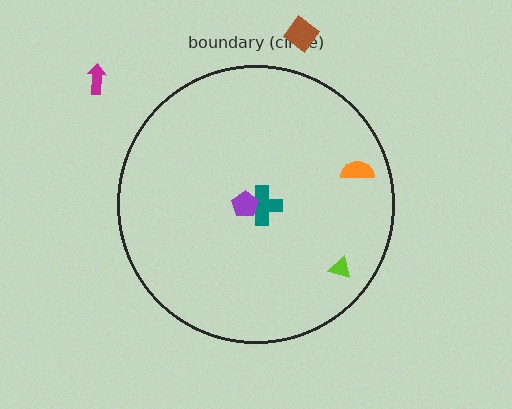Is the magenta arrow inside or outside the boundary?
Outside.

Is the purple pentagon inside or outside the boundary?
Inside.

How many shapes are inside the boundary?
4 inside, 2 outside.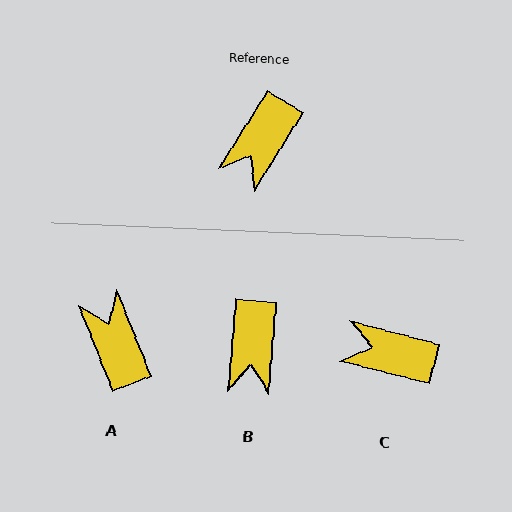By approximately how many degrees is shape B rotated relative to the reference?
Approximately 27 degrees counter-clockwise.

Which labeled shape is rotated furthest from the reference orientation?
A, about 126 degrees away.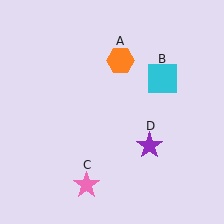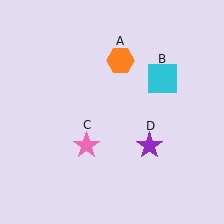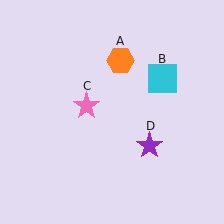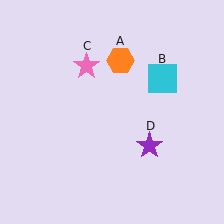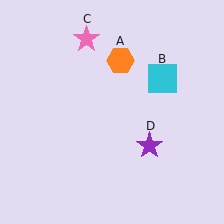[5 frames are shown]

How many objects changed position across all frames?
1 object changed position: pink star (object C).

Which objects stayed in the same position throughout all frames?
Orange hexagon (object A) and cyan square (object B) and purple star (object D) remained stationary.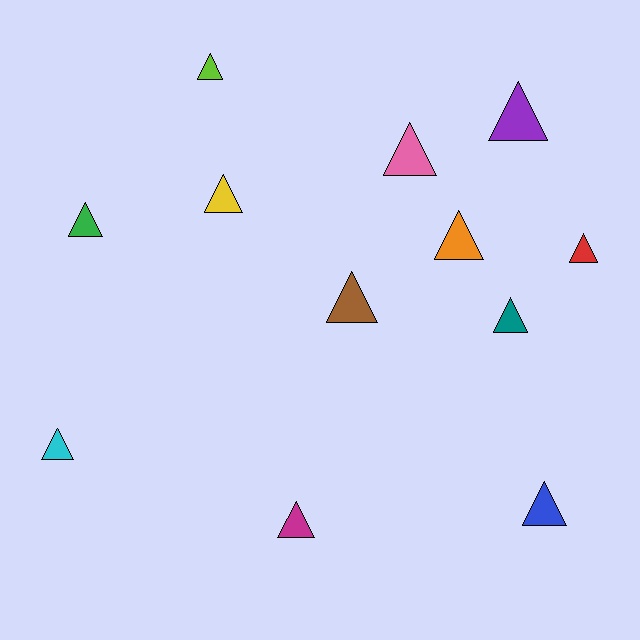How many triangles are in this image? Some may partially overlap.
There are 12 triangles.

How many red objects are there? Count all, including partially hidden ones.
There is 1 red object.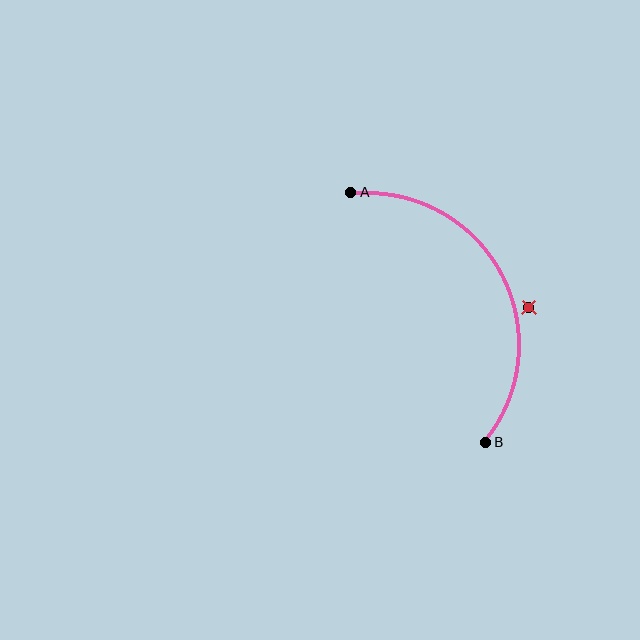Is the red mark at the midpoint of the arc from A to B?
No — the red mark does not lie on the arc at all. It sits slightly outside the curve.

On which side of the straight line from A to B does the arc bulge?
The arc bulges to the right of the straight line connecting A and B.